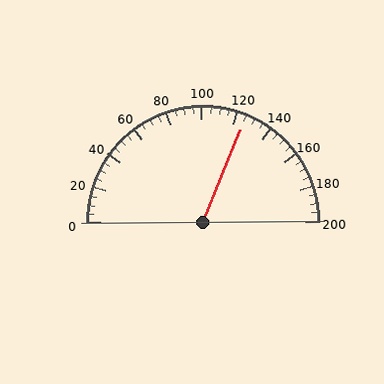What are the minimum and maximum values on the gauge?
The gauge ranges from 0 to 200.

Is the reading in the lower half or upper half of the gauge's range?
The reading is in the upper half of the range (0 to 200).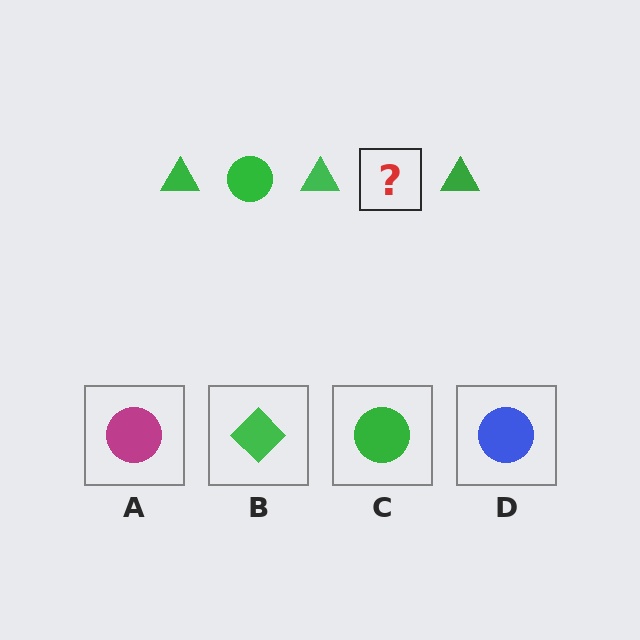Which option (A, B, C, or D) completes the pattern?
C.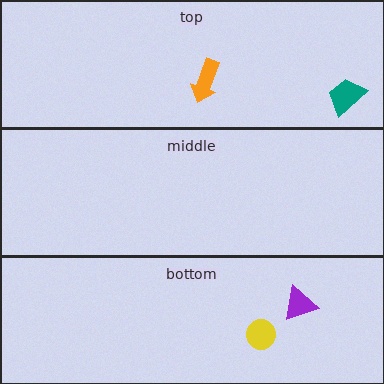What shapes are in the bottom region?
The purple triangle, the yellow circle.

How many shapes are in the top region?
2.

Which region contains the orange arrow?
The top region.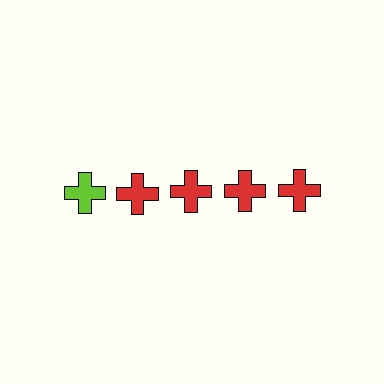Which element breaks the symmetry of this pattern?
The lime cross in the top row, leftmost column breaks the symmetry. All other shapes are red crosses.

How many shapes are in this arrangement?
There are 5 shapes arranged in a grid pattern.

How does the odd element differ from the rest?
It has a different color: lime instead of red.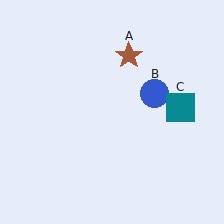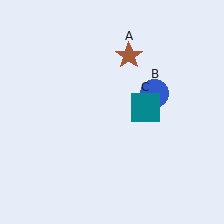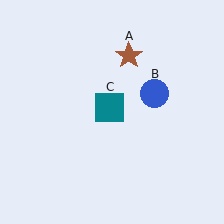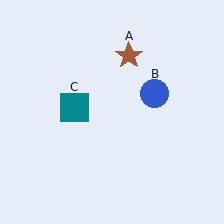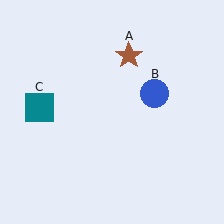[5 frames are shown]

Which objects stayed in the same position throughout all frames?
Brown star (object A) and blue circle (object B) remained stationary.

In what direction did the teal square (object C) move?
The teal square (object C) moved left.